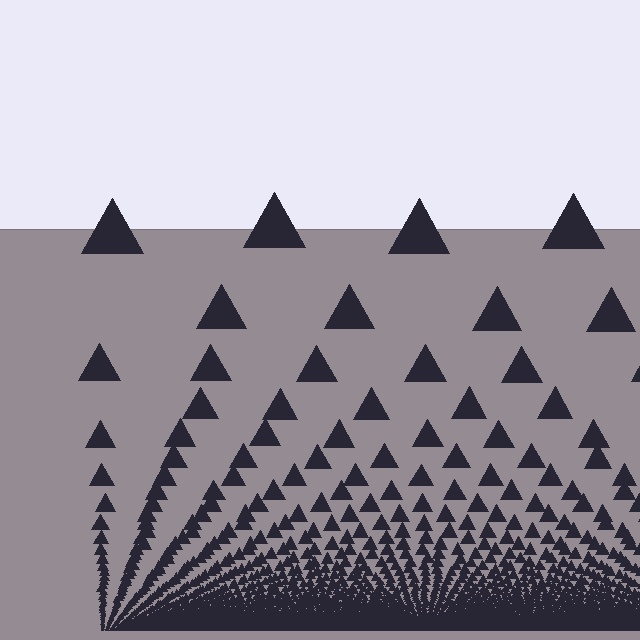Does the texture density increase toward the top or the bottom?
Density increases toward the bottom.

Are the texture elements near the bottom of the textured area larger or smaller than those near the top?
Smaller. The gradient is inverted — elements near the bottom are smaller and denser.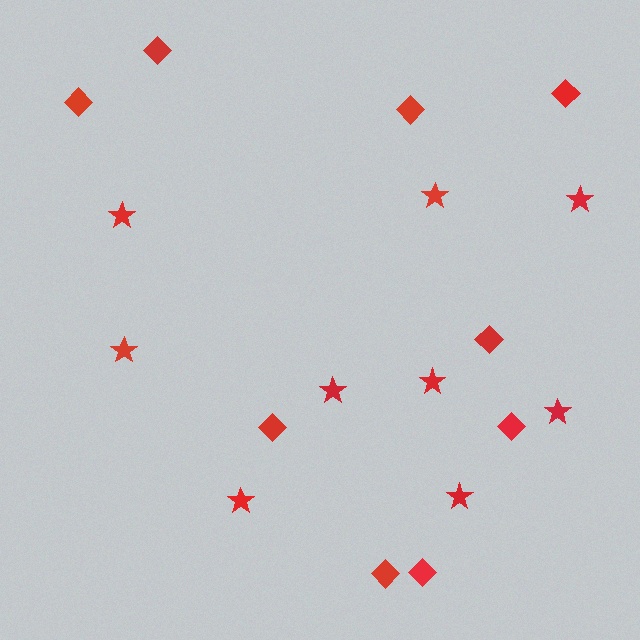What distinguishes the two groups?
There are 2 groups: one group of stars (9) and one group of diamonds (9).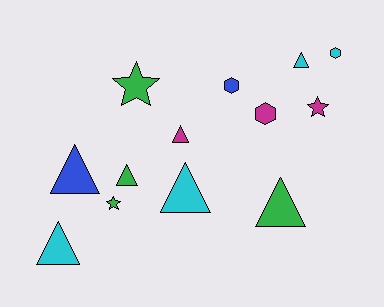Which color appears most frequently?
Green, with 4 objects.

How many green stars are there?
There are 2 green stars.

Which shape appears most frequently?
Triangle, with 7 objects.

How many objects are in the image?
There are 13 objects.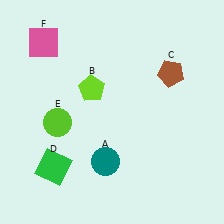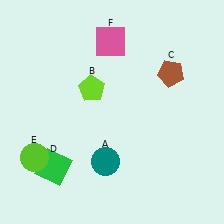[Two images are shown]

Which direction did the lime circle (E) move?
The lime circle (E) moved down.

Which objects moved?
The objects that moved are: the lime circle (E), the pink square (F).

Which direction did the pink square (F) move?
The pink square (F) moved right.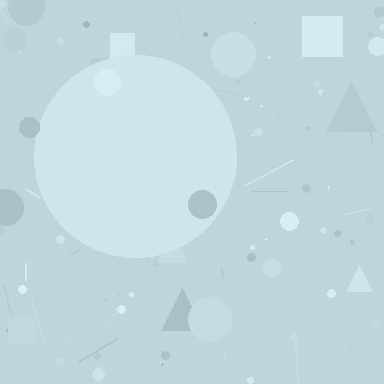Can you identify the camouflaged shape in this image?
The camouflaged shape is a circle.